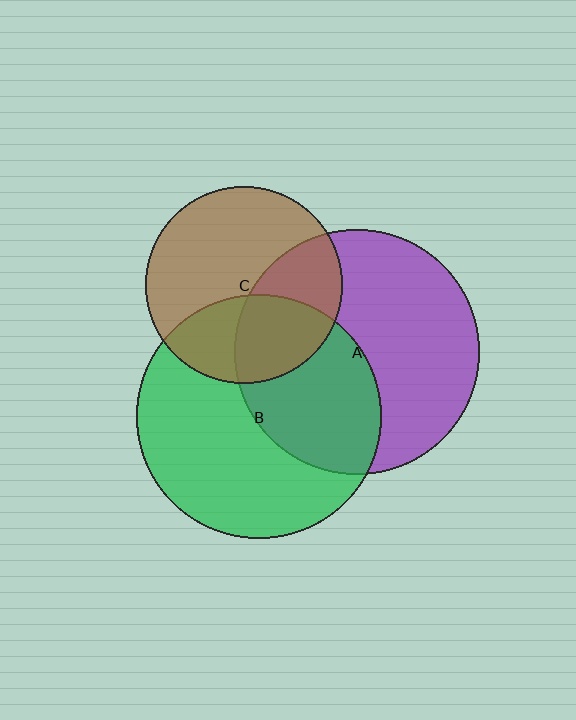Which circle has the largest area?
Circle B (green).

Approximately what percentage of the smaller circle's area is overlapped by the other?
Approximately 40%.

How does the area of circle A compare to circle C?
Approximately 1.5 times.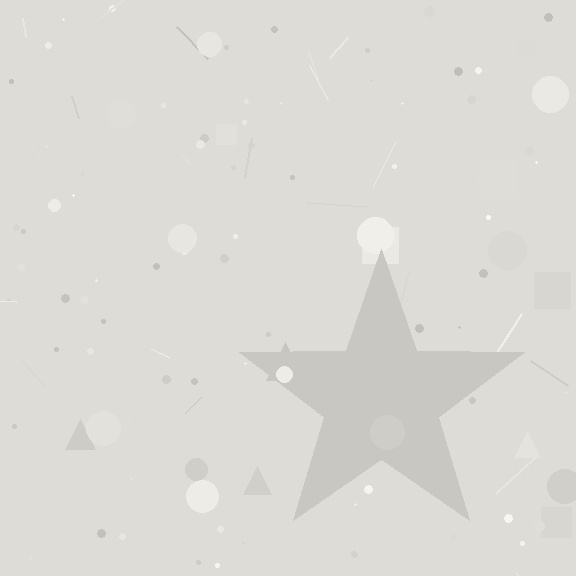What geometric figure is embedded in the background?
A star is embedded in the background.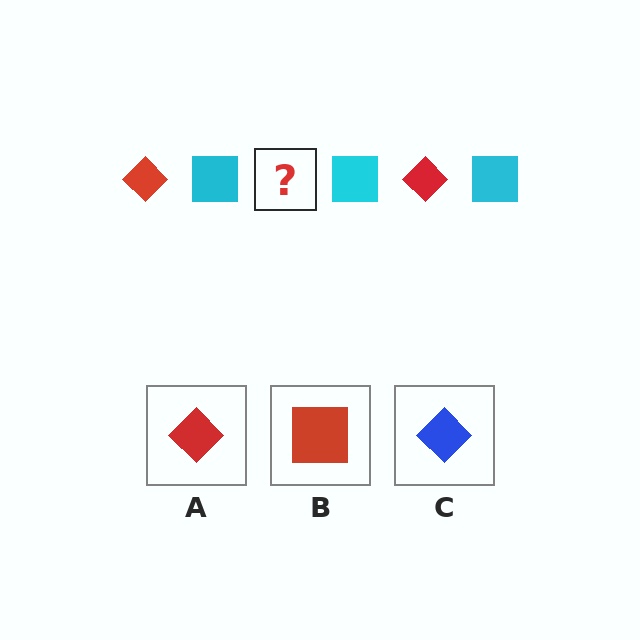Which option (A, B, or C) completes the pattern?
A.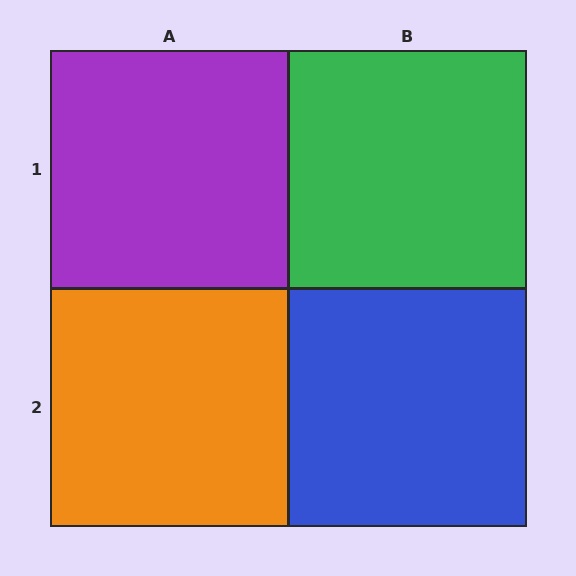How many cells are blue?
1 cell is blue.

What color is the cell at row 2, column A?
Orange.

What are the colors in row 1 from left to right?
Purple, green.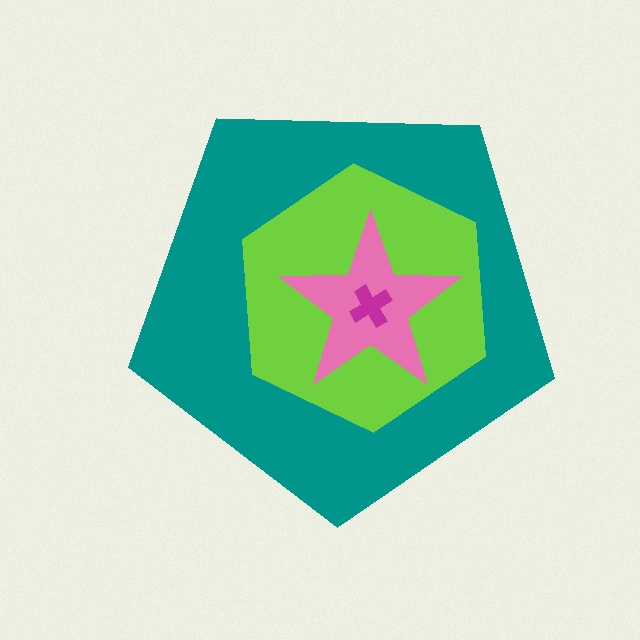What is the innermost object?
The magenta cross.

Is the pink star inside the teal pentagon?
Yes.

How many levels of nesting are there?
4.